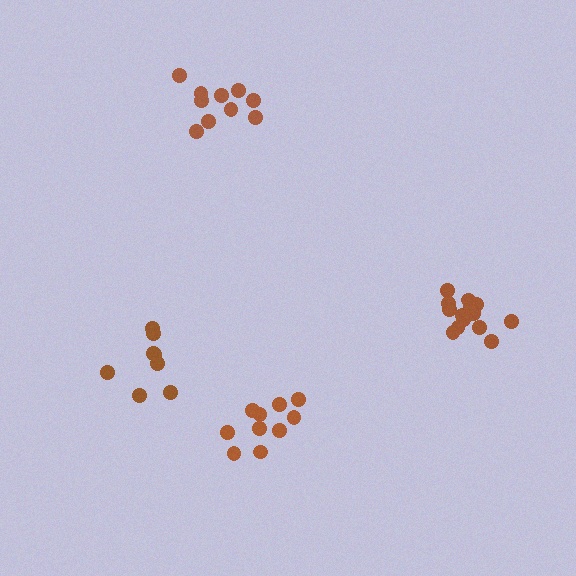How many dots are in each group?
Group 1: 8 dots, Group 2: 10 dots, Group 3: 14 dots, Group 4: 10 dots (42 total).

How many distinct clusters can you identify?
There are 4 distinct clusters.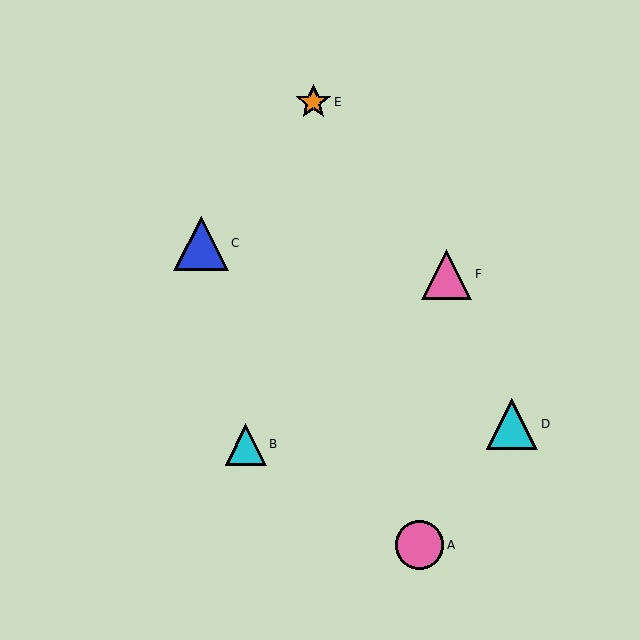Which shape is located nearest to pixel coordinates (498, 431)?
The cyan triangle (labeled D) at (512, 424) is nearest to that location.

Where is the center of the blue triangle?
The center of the blue triangle is at (201, 243).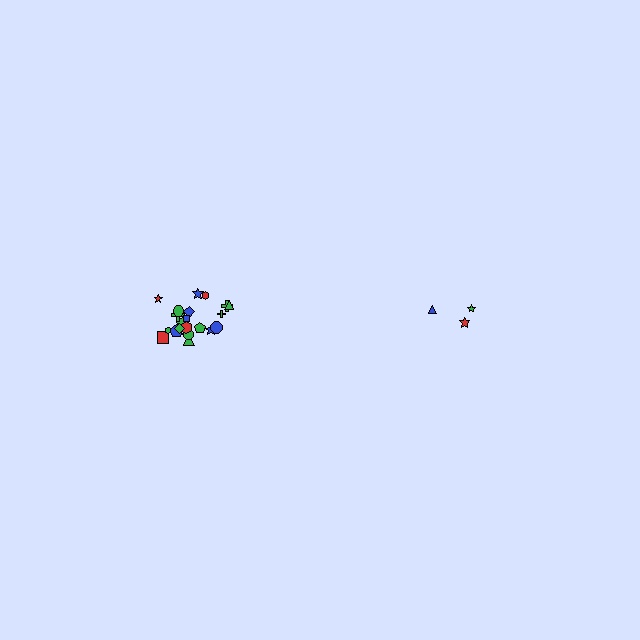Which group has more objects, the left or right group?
The left group.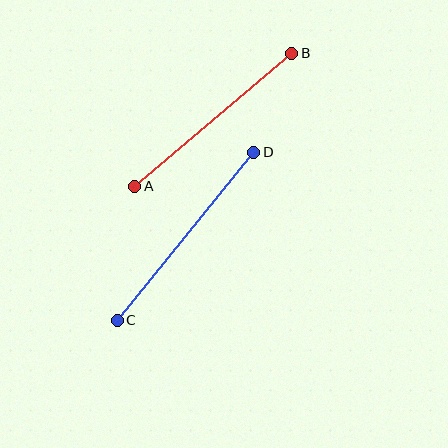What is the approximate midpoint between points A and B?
The midpoint is at approximately (213, 120) pixels.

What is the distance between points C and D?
The distance is approximately 217 pixels.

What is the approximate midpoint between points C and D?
The midpoint is at approximately (185, 236) pixels.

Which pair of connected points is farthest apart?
Points C and D are farthest apart.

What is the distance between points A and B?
The distance is approximately 206 pixels.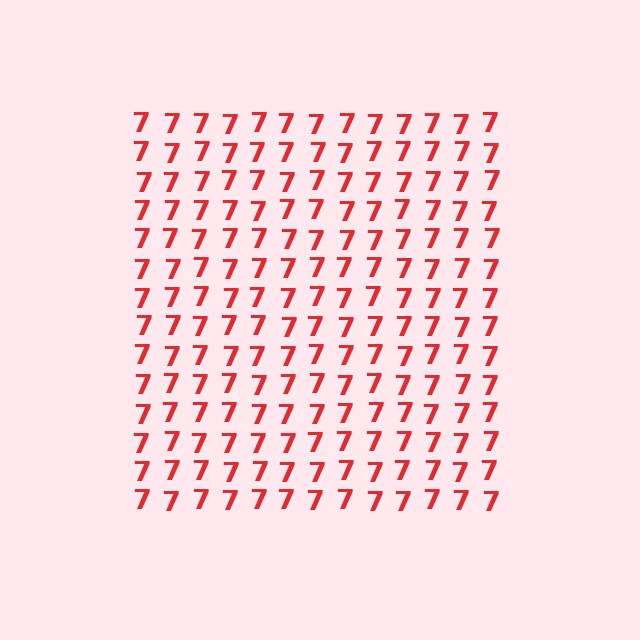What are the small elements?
The small elements are digit 7's.